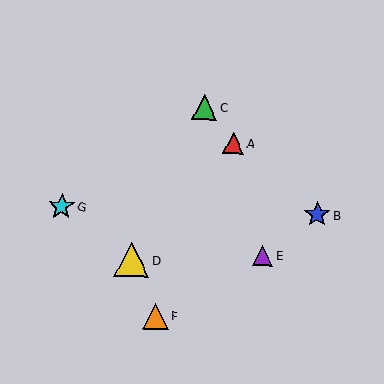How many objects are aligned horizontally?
2 objects (B, G) are aligned horizontally.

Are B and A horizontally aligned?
No, B is at y≈215 and A is at y≈143.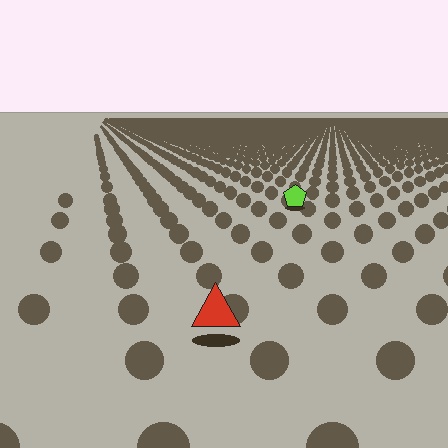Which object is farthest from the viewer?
The lime pentagon is farthest from the viewer. It appears smaller and the ground texture around it is denser.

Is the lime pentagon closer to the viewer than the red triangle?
No. The red triangle is closer — you can tell from the texture gradient: the ground texture is coarser near it.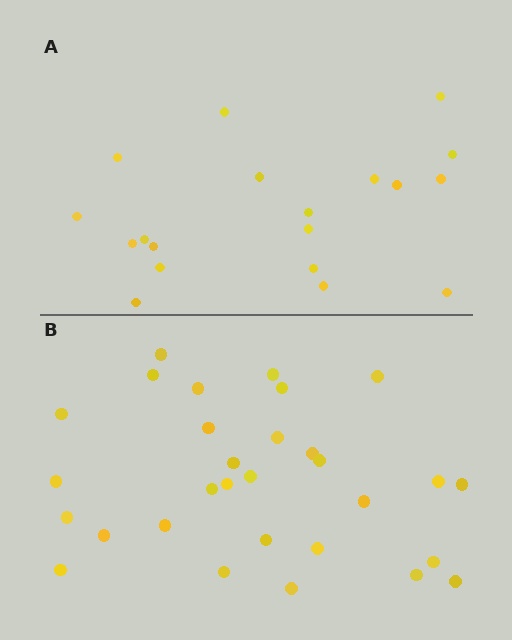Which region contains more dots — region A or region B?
Region B (the bottom region) has more dots.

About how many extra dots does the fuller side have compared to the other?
Region B has roughly 12 or so more dots than region A.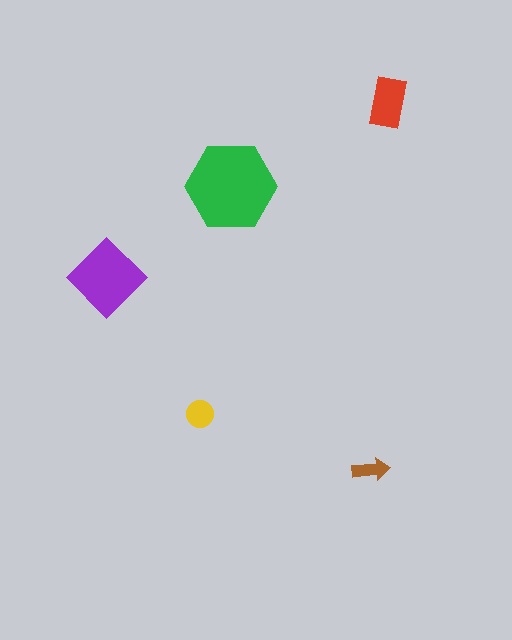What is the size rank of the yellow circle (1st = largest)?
4th.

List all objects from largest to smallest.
The green hexagon, the purple diamond, the red rectangle, the yellow circle, the brown arrow.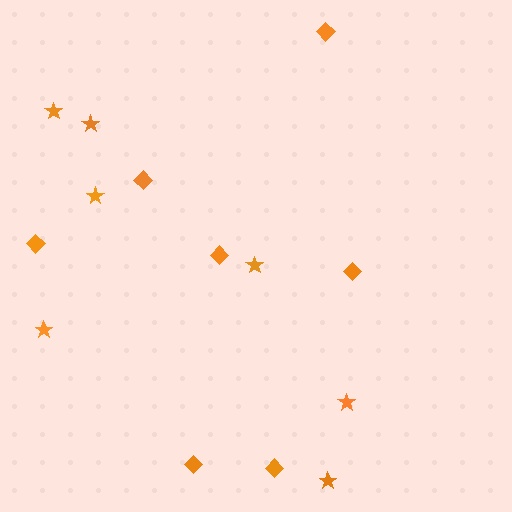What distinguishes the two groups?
There are 2 groups: one group of diamonds (7) and one group of stars (7).